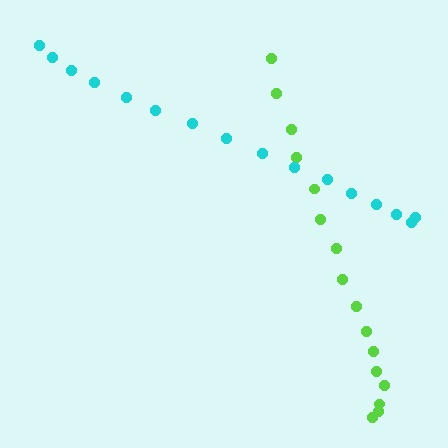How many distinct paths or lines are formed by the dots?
There are 2 distinct paths.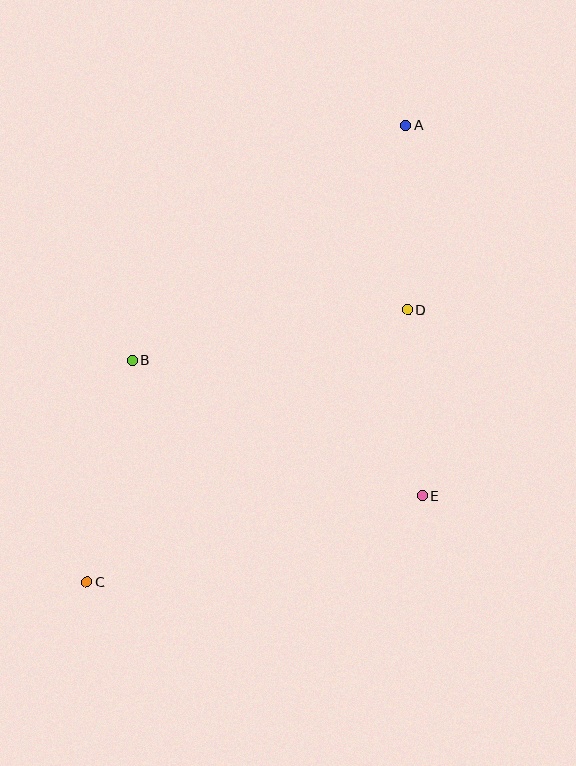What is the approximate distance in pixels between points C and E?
The distance between C and E is approximately 346 pixels.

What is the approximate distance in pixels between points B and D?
The distance between B and D is approximately 280 pixels.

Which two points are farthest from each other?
Points A and C are farthest from each other.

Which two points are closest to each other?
Points A and D are closest to each other.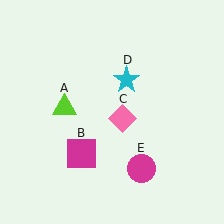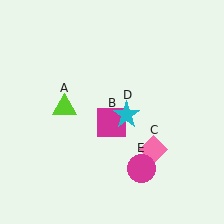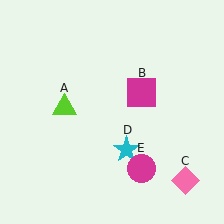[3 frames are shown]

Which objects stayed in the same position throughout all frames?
Lime triangle (object A) and magenta circle (object E) remained stationary.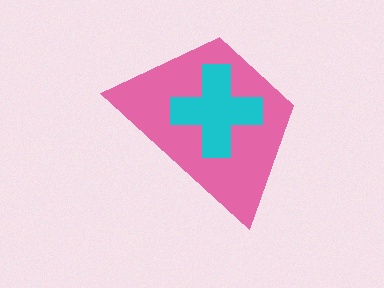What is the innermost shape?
The cyan cross.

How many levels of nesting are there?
2.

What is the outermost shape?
The pink trapezoid.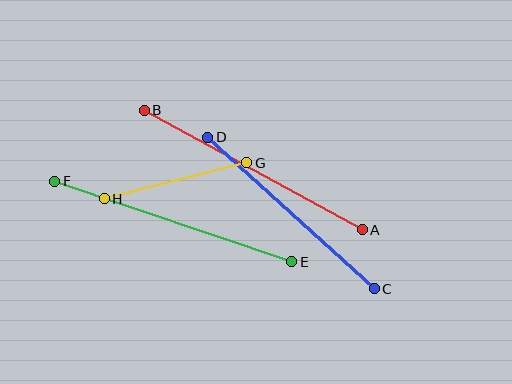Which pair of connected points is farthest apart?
Points E and F are farthest apart.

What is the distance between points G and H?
The distance is approximately 147 pixels.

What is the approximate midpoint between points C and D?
The midpoint is at approximately (291, 213) pixels.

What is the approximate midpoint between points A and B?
The midpoint is at approximately (253, 170) pixels.